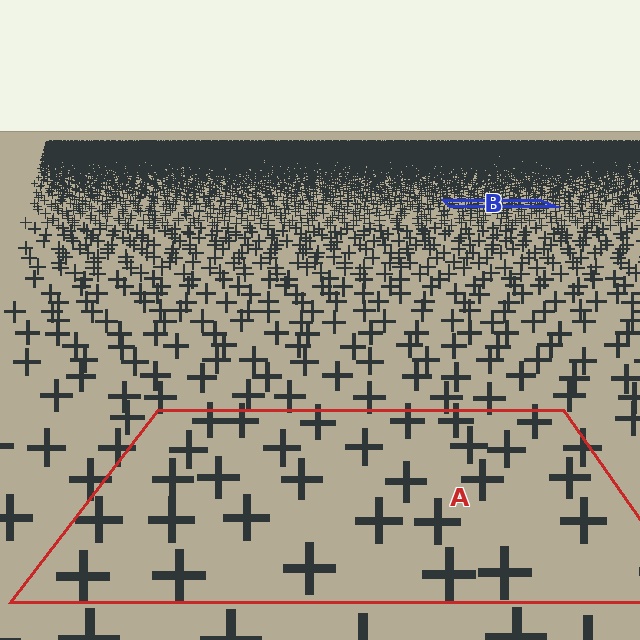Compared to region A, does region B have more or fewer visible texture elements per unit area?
Region B has more texture elements per unit area — they are packed more densely because it is farther away.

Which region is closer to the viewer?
Region A is closer. The texture elements there are larger and more spread out.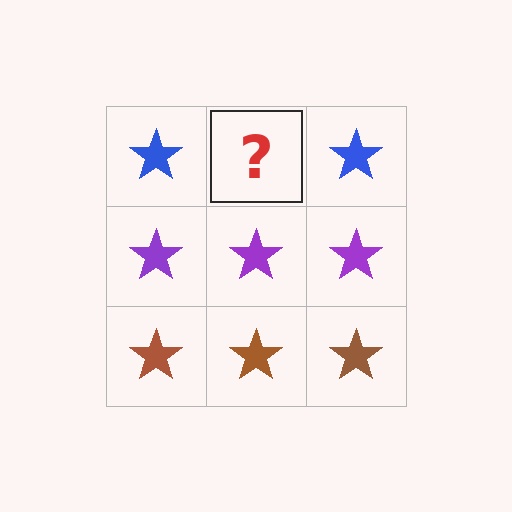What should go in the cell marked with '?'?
The missing cell should contain a blue star.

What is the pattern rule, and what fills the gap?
The rule is that each row has a consistent color. The gap should be filled with a blue star.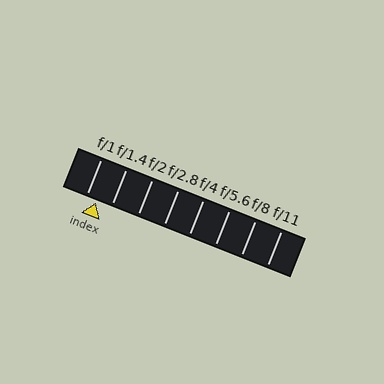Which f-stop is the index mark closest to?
The index mark is closest to f/1.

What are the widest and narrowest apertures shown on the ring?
The widest aperture shown is f/1 and the narrowest is f/11.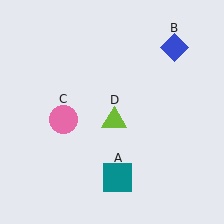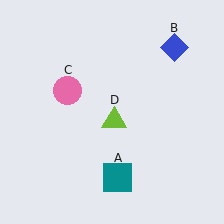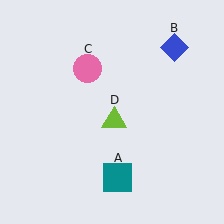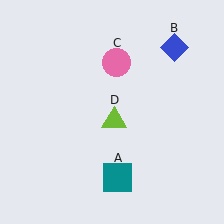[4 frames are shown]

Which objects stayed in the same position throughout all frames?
Teal square (object A) and blue diamond (object B) and lime triangle (object D) remained stationary.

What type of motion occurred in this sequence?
The pink circle (object C) rotated clockwise around the center of the scene.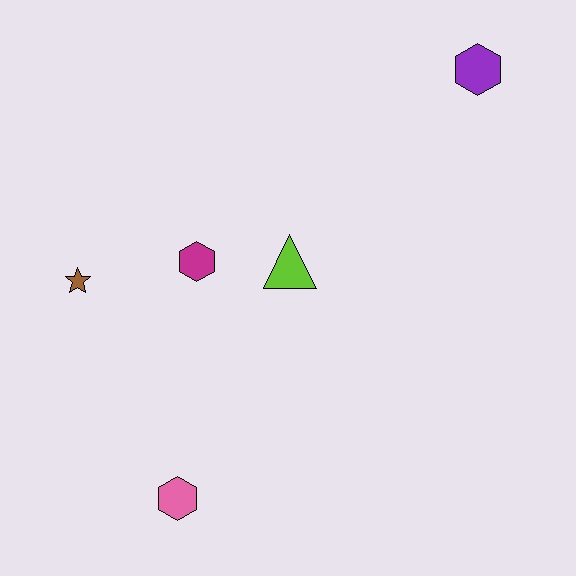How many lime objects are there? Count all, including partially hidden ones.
There is 1 lime object.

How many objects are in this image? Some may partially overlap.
There are 5 objects.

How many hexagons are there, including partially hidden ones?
There are 3 hexagons.